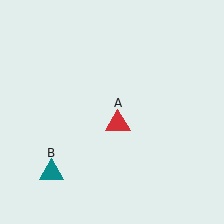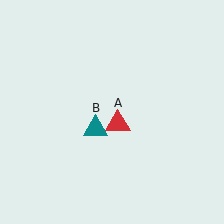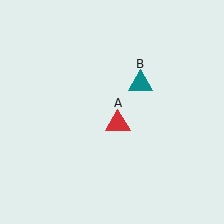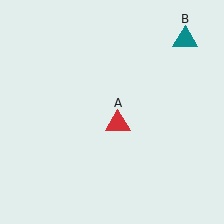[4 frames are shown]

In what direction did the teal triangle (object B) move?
The teal triangle (object B) moved up and to the right.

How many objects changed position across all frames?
1 object changed position: teal triangle (object B).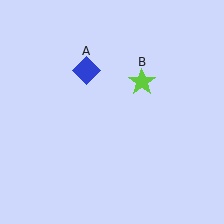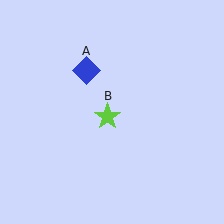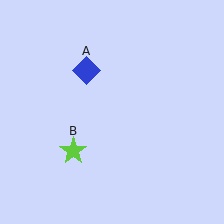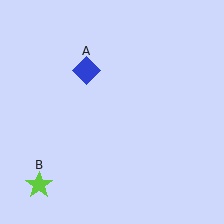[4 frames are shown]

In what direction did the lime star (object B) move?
The lime star (object B) moved down and to the left.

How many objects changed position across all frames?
1 object changed position: lime star (object B).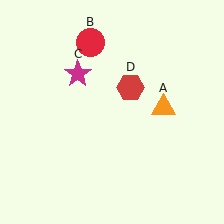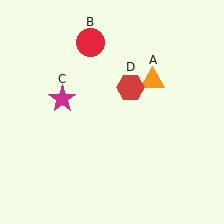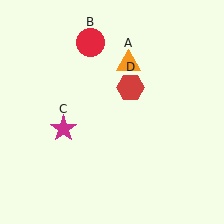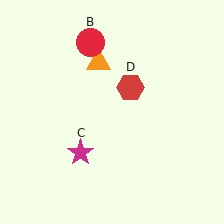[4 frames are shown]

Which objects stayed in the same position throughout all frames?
Red circle (object B) and red hexagon (object D) remained stationary.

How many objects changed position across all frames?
2 objects changed position: orange triangle (object A), magenta star (object C).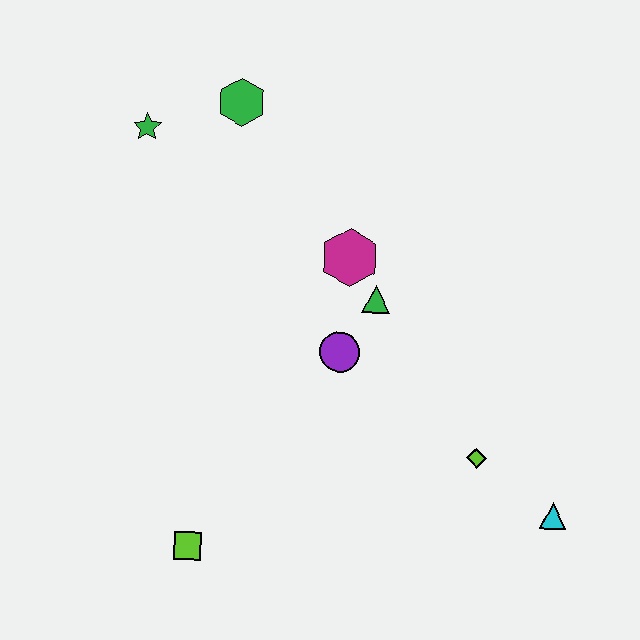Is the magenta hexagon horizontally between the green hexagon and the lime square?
No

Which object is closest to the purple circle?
The green triangle is closest to the purple circle.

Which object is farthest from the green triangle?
The lime square is farthest from the green triangle.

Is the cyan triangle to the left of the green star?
No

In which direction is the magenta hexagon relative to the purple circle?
The magenta hexagon is above the purple circle.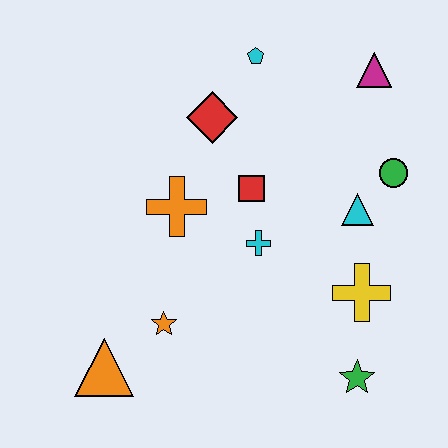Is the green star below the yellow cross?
Yes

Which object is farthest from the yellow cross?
The orange triangle is farthest from the yellow cross.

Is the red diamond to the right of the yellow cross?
No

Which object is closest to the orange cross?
The red square is closest to the orange cross.